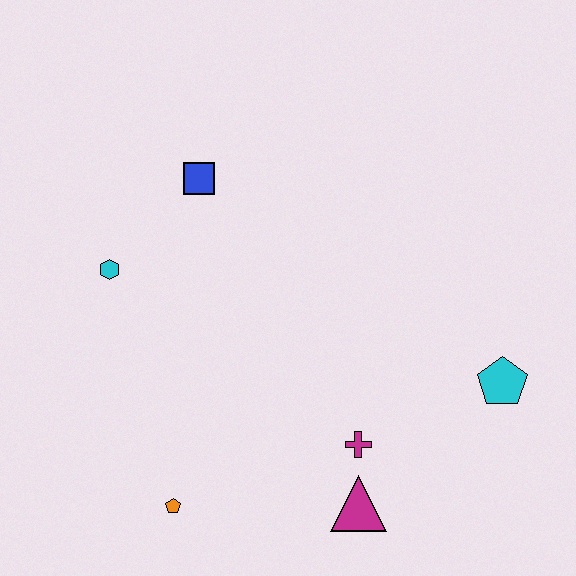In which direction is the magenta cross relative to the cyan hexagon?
The magenta cross is to the right of the cyan hexagon.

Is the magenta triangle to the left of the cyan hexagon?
No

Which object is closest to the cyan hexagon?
The blue square is closest to the cyan hexagon.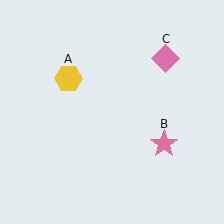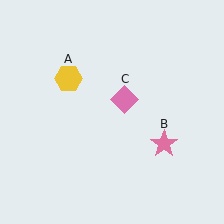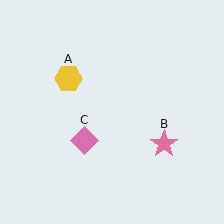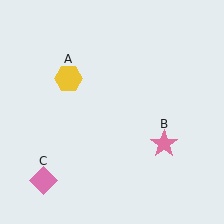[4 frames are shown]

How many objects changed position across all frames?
1 object changed position: pink diamond (object C).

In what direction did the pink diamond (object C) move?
The pink diamond (object C) moved down and to the left.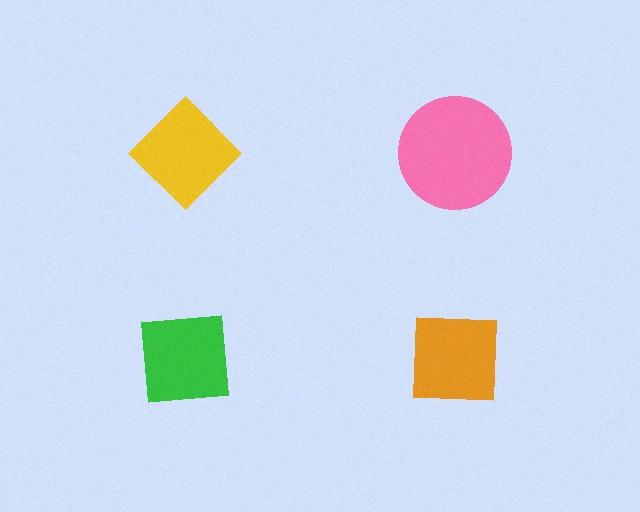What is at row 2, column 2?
An orange square.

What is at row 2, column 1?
A green square.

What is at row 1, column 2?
A pink circle.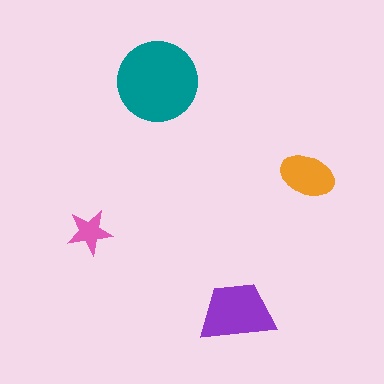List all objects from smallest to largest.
The pink star, the orange ellipse, the purple trapezoid, the teal circle.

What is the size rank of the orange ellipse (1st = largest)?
3rd.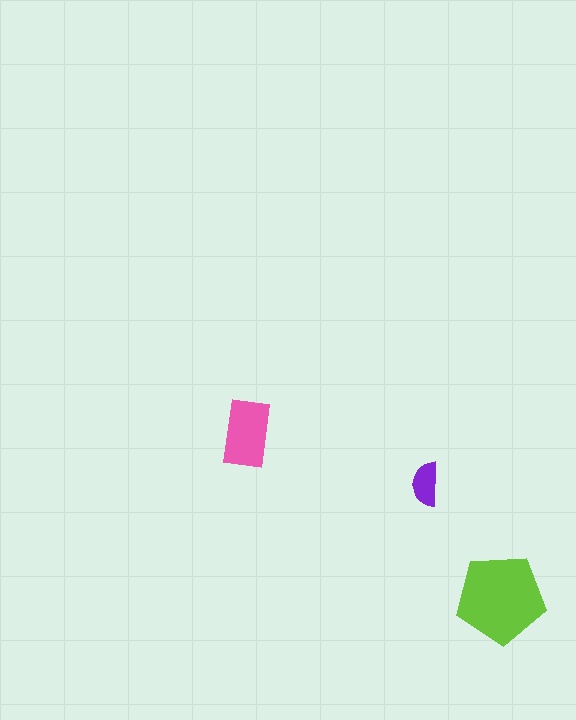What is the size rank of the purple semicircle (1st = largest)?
3rd.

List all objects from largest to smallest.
The lime pentagon, the pink rectangle, the purple semicircle.